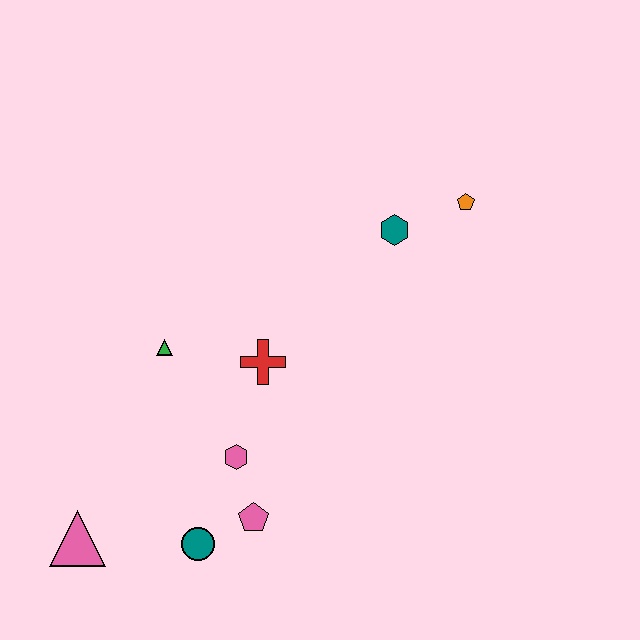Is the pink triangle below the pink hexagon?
Yes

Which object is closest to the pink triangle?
The teal circle is closest to the pink triangle.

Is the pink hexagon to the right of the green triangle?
Yes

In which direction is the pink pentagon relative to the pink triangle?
The pink pentagon is to the right of the pink triangle.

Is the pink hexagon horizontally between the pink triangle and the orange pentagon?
Yes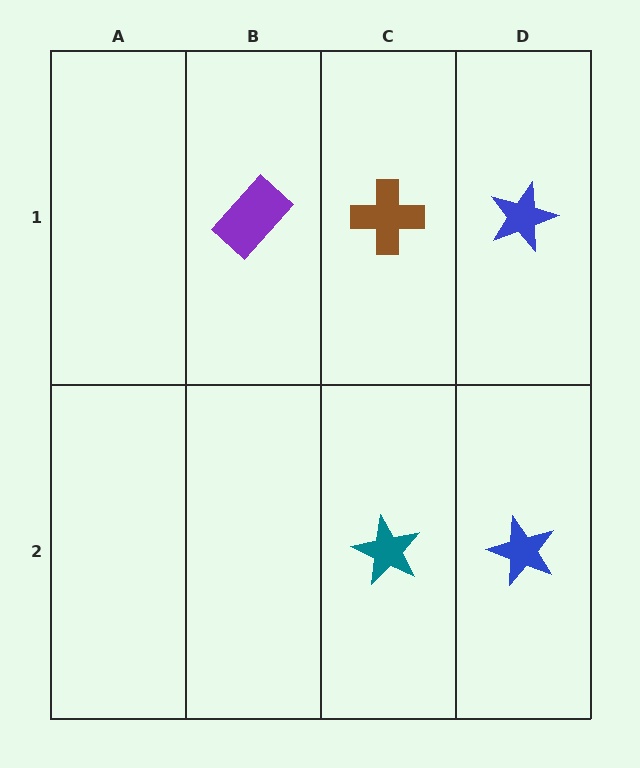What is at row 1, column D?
A blue star.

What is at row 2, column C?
A teal star.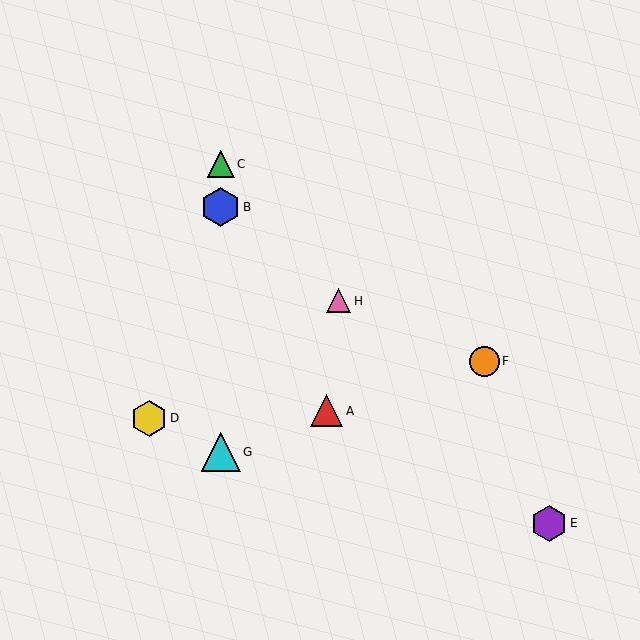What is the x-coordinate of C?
Object C is at x≈221.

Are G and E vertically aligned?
No, G is at x≈221 and E is at x≈549.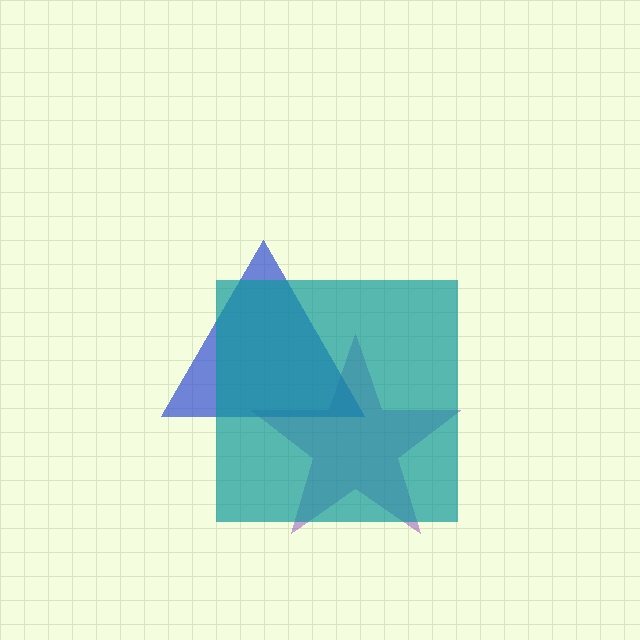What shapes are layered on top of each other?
The layered shapes are: a purple star, a blue triangle, a teal square.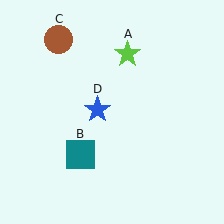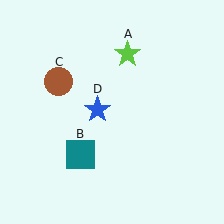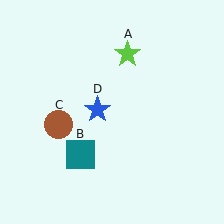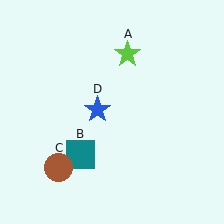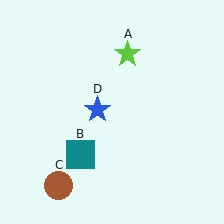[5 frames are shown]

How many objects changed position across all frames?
1 object changed position: brown circle (object C).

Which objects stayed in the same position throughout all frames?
Lime star (object A) and teal square (object B) and blue star (object D) remained stationary.